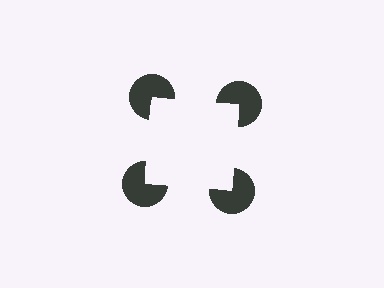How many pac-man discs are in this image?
There are 4 — one at each vertex of the illusory square.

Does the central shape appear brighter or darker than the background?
It typically appears slightly brighter than the background, even though no actual brightness change is drawn.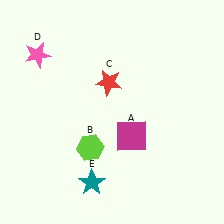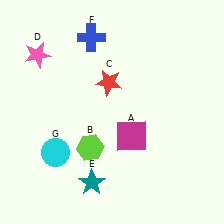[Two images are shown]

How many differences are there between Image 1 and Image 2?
There are 2 differences between the two images.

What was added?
A blue cross (F), a cyan circle (G) were added in Image 2.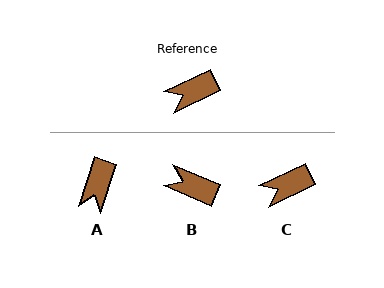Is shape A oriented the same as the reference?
No, it is off by about 46 degrees.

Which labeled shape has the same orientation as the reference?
C.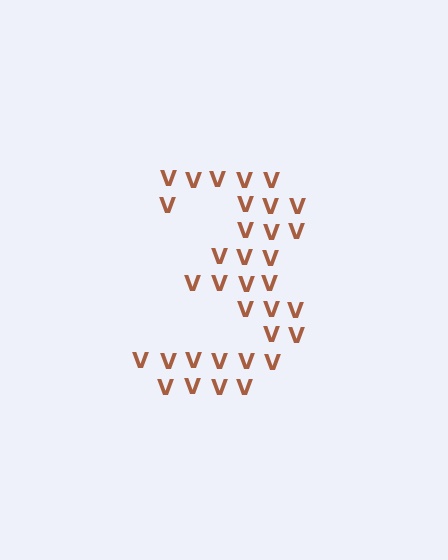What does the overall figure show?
The overall figure shows the digit 3.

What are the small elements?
The small elements are letter V's.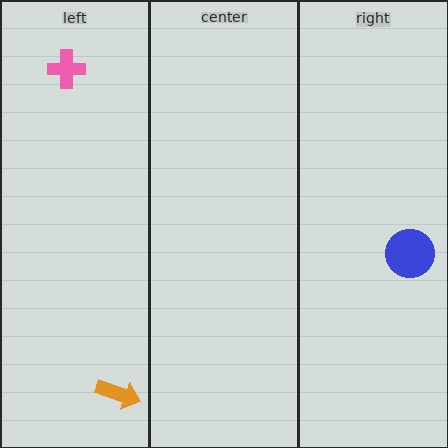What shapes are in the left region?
The pink cross, the orange arrow.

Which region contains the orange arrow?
The left region.